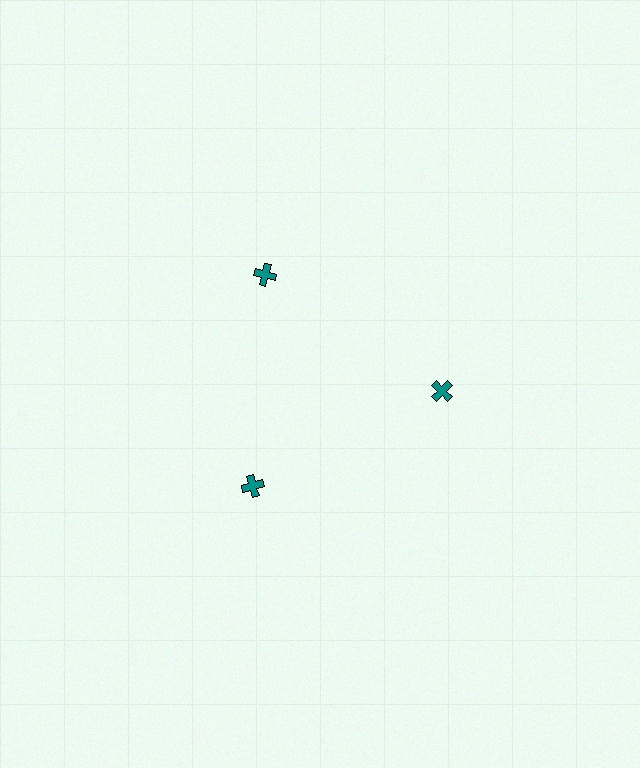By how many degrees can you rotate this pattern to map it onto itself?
The pattern maps onto itself every 120 degrees of rotation.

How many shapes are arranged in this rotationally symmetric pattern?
There are 3 shapes, arranged in 3 groups of 1.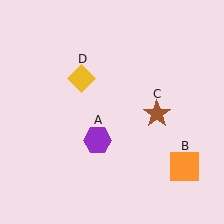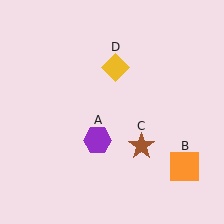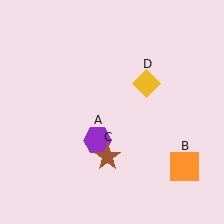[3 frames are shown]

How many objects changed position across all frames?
2 objects changed position: brown star (object C), yellow diamond (object D).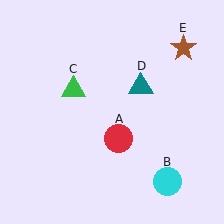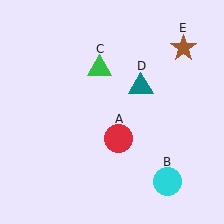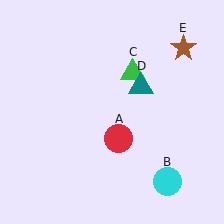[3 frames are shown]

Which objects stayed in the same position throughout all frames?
Red circle (object A) and cyan circle (object B) and teal triangle (object D) and brown star (object E) remained stationary.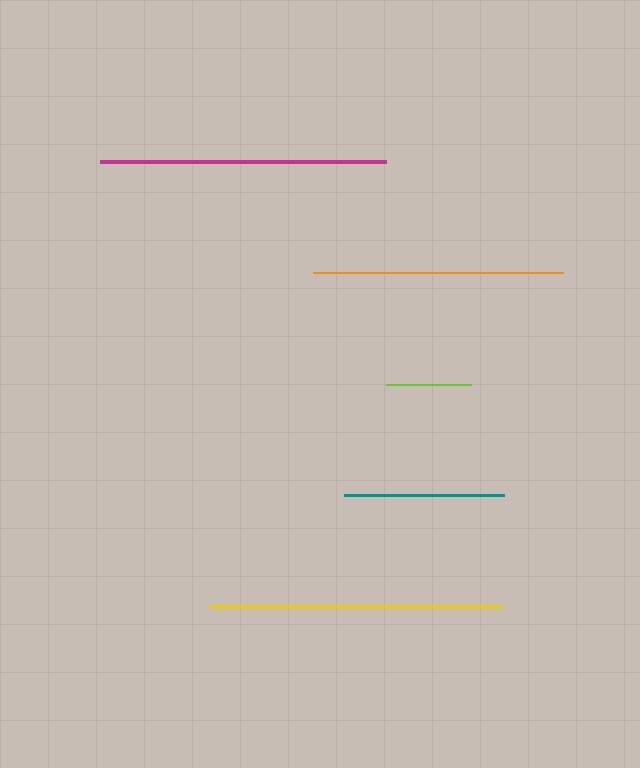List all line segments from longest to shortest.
From longest to shortest: yellow, magenta, orange, teal, lime.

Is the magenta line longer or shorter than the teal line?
The magenta line is longer than the teal line.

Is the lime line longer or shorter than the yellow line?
The yellow line is longer than the lime line.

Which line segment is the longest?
The yellow line is the longest at approximately 291 pixels.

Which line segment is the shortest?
The lime line is the shortest at approximately 85 pixels.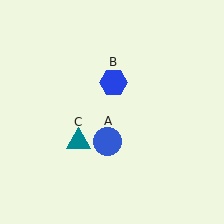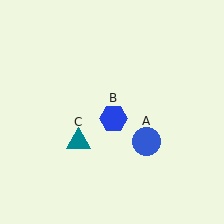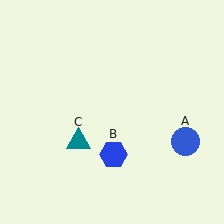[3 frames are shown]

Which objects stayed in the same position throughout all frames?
Teal triangle (object C) remained stationary.